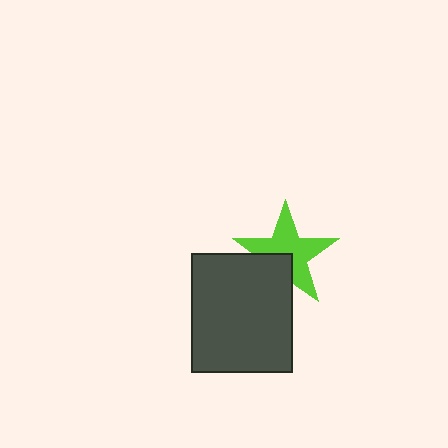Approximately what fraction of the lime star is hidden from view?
Roughly 31% of the lime star is hidden behind the dark gray rectangle.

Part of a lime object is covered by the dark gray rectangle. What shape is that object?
It is a star.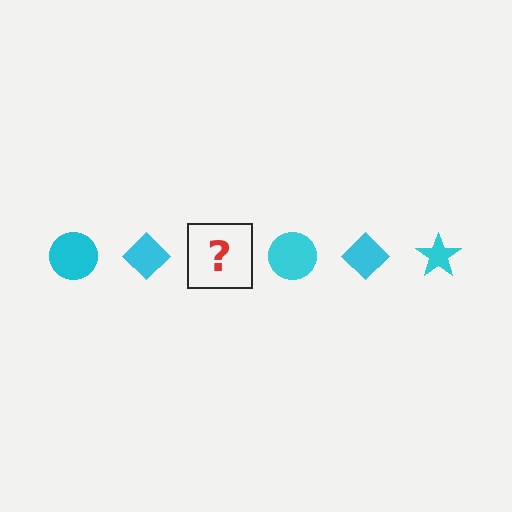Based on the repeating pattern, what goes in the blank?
The blank should be a cyan star.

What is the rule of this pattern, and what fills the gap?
The rule is that the pattern cycles through circle, diamond, star shapes in cyan. The gap should be filled with a cyan star.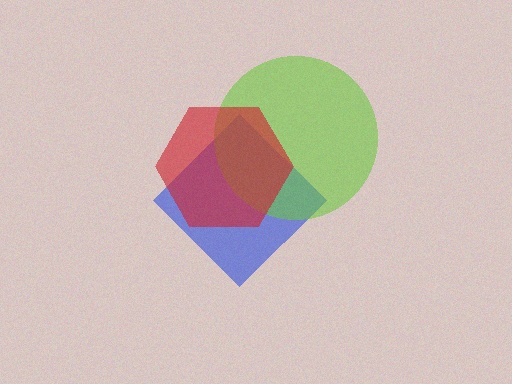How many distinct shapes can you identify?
There are 3 distinct shapes: a blue diamond, a lime circle, a red hexagon.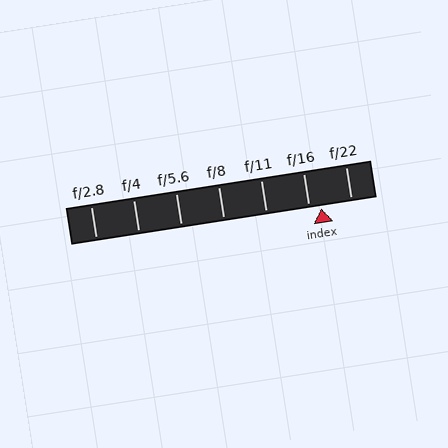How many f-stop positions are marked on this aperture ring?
There are 7 f-stop positions marked.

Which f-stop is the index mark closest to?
The index mark is closest to f/16.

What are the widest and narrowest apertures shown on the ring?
The widest aperture shown is f/2.8 and the narrowest is f/22.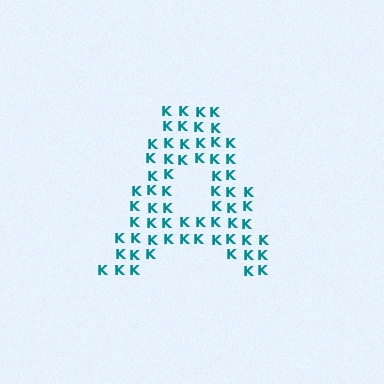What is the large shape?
The large shape is the letter A.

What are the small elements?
The small elements are letter K's.